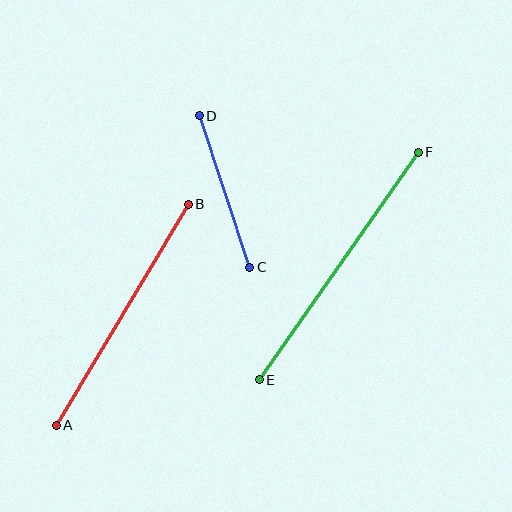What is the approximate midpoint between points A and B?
The midpoint is at approximately (122, 315) pixels.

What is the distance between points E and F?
The distance is approximately 278 pixels.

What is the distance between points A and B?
The distance is approximately 258 pixels.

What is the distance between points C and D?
The distance is approximately 160 pixels.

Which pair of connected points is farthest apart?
Points E and F are farthest apart.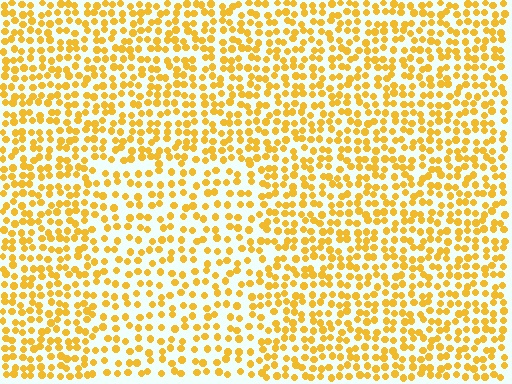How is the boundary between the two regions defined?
The boundary is defined by a change in element density (approximately 1.5x ratio). All elements are the same color, size, and shape.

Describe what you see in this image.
The image contains small yellow elements arranged at two different densities. A rectangle-shaped region is visible where the elements are less densely packed than the surrounding area.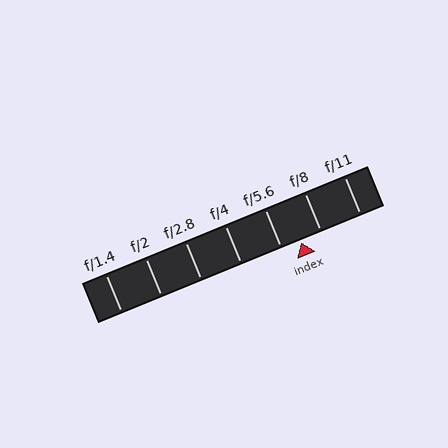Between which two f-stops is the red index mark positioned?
The index mark is between f/5.6 and f/8.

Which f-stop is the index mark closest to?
The index mark is closest to f/8.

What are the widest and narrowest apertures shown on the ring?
The widest aperture shown is f/1.4 and the narrowest is f/11.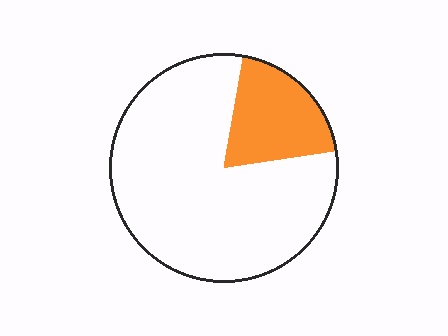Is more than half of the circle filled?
No.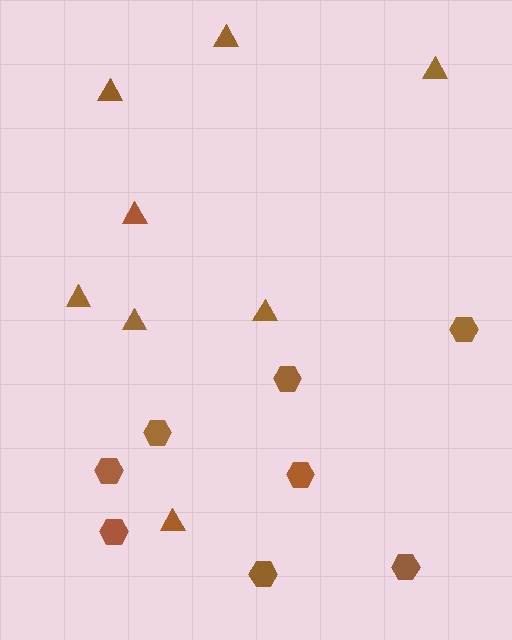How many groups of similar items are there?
There are 2 groups: one group of triangles (8) and one group of hexagons (8).